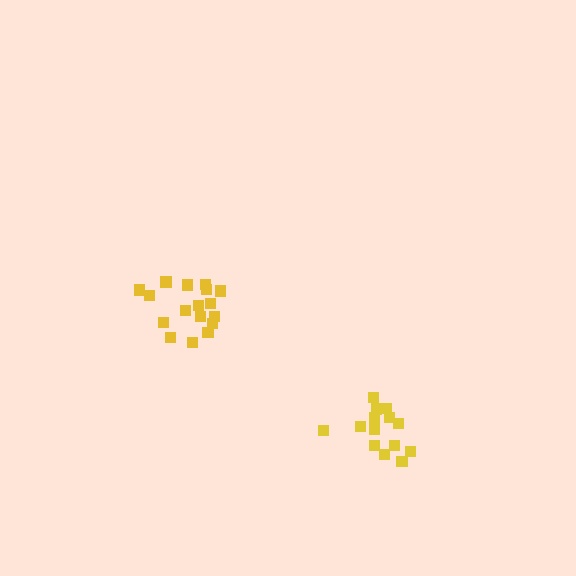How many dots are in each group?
Group 1: 14 dots, Group 2: 17 dots (31 total).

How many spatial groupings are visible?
There are 2 spatial groupings.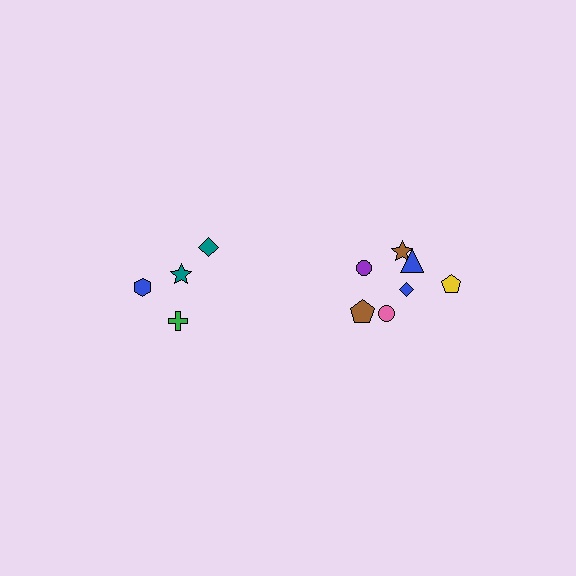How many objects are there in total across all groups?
There are 11 objects.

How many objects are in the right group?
There are 7 objects.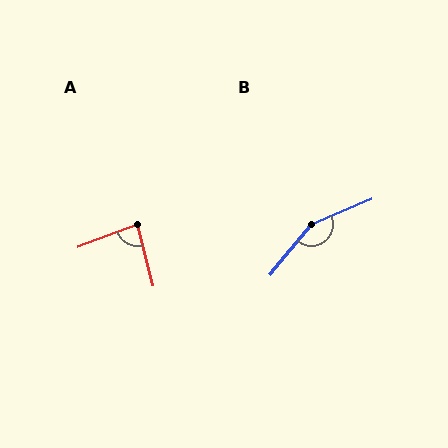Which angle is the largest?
B, at approximately 152 degrees.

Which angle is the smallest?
A, at approximately 84 degrees.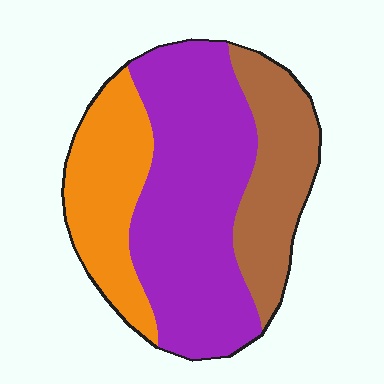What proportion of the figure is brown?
Brown covers 24% of the figure.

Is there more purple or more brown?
Purple.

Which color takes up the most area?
Purple, at roughly 50%.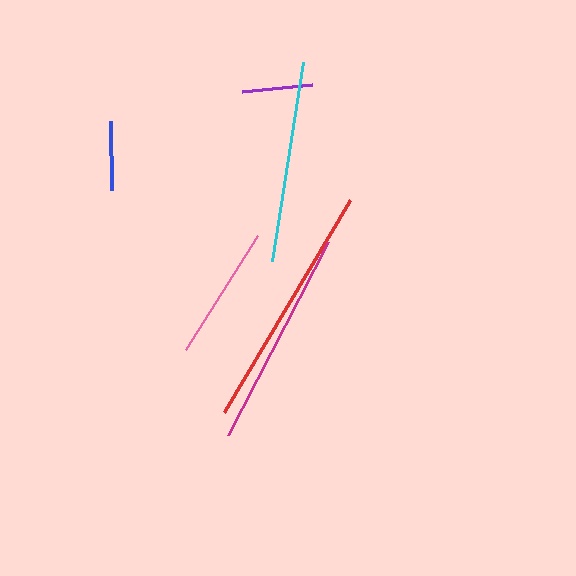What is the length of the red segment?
The red segment is approximately 247 pixels long.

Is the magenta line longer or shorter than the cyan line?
The magenta line is longer than the cyan line.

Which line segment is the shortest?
The blue line is the shortest at approximately 69 pixels.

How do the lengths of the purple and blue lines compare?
The purple and blue lines are approximately the same length.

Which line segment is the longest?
The red line is the longest at approximately 247 pixels.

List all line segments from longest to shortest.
From longest to shortest: red, magenta, cyan, pink, purple, blue.